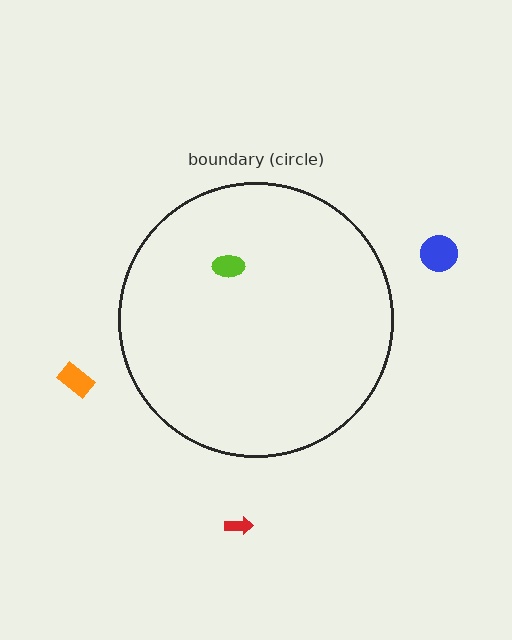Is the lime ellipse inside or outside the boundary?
Inside.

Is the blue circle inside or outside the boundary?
Outside.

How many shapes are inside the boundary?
1 inside, 3 outside.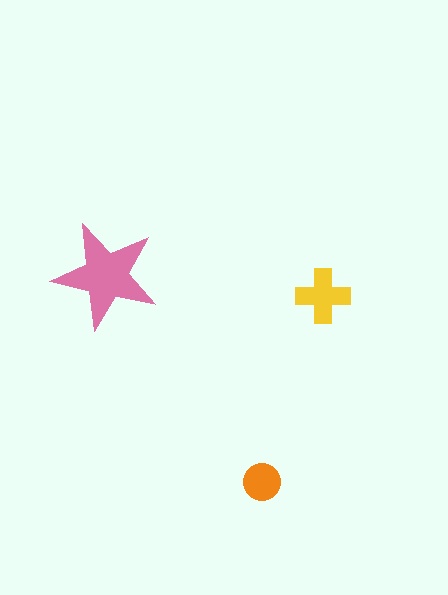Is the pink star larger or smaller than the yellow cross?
Larger.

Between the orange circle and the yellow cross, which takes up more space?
The yellow cross.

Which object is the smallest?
The orange circle.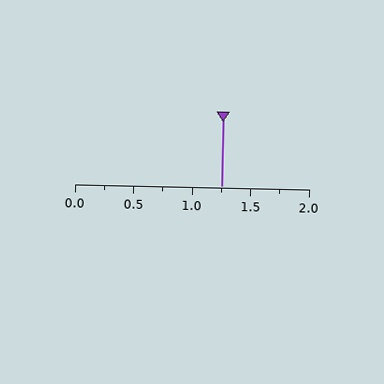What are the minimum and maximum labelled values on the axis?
The axis runs from 0.0 to 2.0.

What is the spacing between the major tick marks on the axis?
The major ticks are spaced 0.5 apart.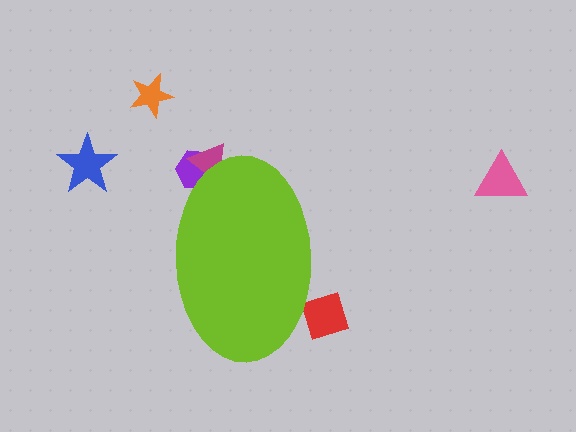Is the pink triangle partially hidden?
No, the pink triangle is fully visible.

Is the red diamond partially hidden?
Yes, the red diamond is partially hidden behind the lime ellipse.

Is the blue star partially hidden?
No, the blue star is fully visible.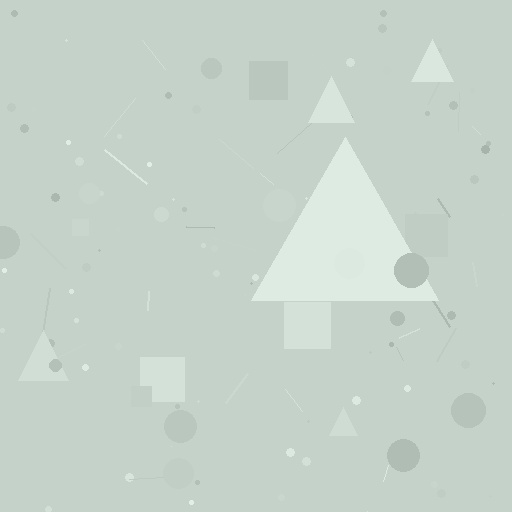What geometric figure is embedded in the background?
A triangle is embedded in the background.